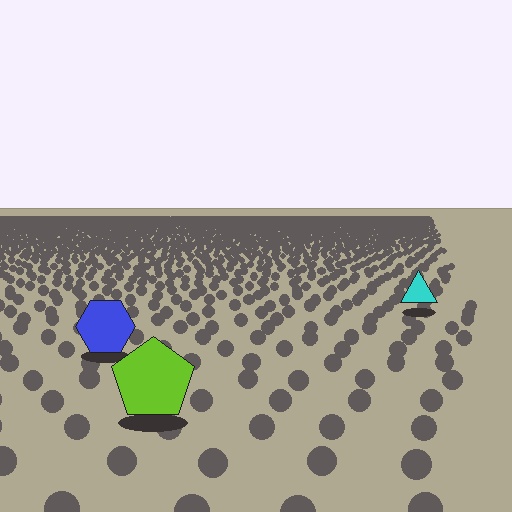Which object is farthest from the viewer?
The cyan triangle is farthest from the viewer. It appears smaller and the ground texture around it is denser.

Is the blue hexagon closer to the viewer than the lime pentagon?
No. The lime pentagon is closer — you can tell from the texture gradient: the ground texture is coarser near it.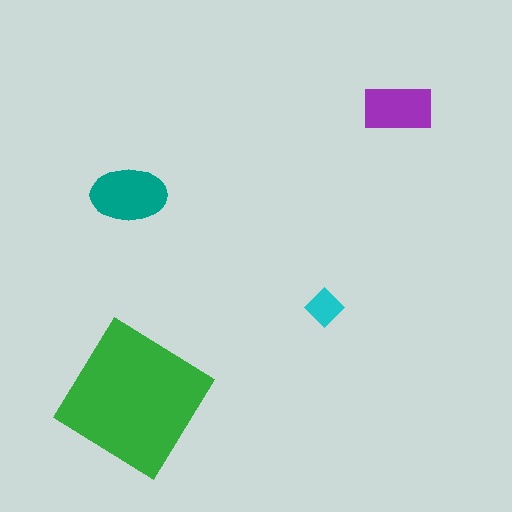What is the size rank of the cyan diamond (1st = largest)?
4th.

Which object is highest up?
The purple rectangle is topmost.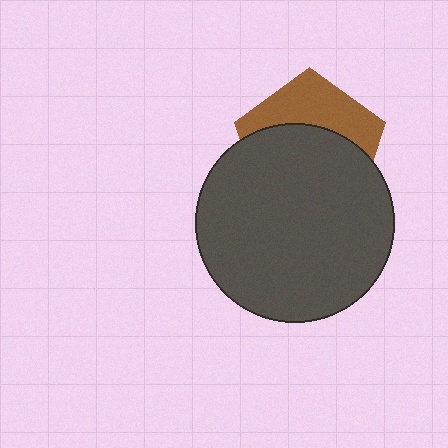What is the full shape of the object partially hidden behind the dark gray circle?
The partially hidden object is a brown pentagon.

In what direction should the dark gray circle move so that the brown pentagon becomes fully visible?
The dark gray circle should move down. That is the shortest direction to clear the overlap and leave the brown pentagon fully visible.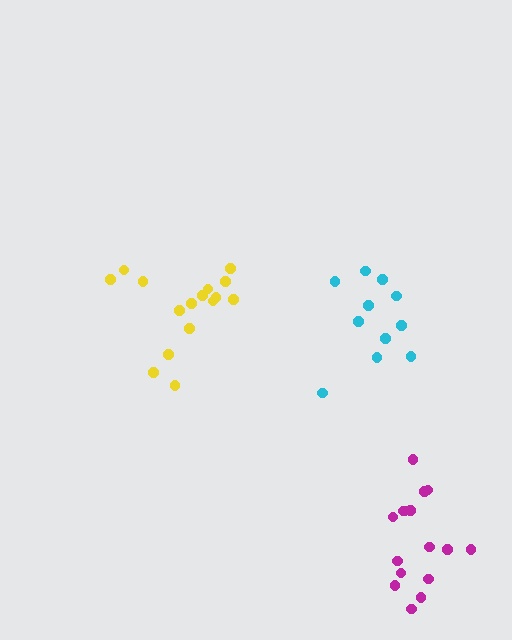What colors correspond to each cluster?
The clusters are colored: cyan, yellow, magenta.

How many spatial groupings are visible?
There are 3 spatial groupings.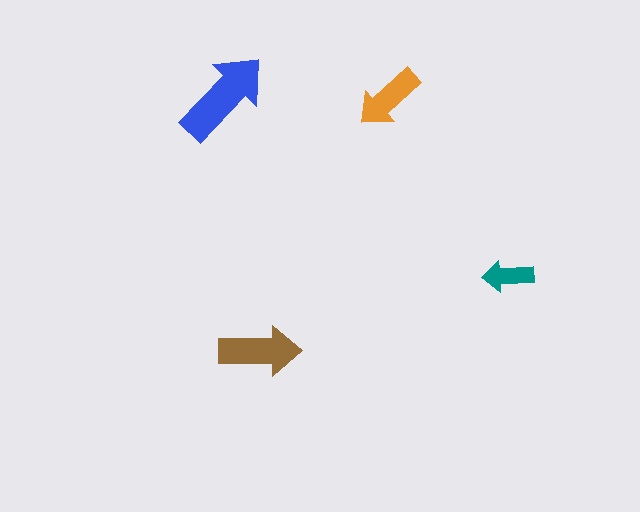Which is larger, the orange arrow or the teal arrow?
The orange one.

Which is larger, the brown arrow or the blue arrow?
The blue one.